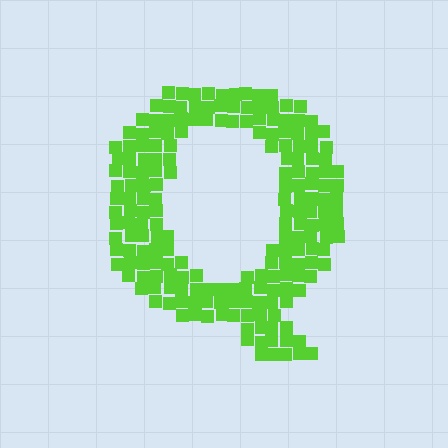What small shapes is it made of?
It is made of small squares.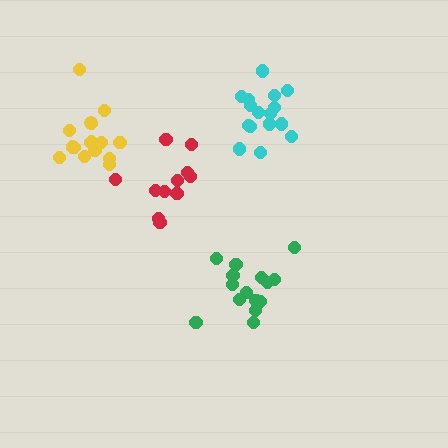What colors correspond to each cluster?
The clusters are colored: yellow, red, green, cyan.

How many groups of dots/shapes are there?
There are 4 groups.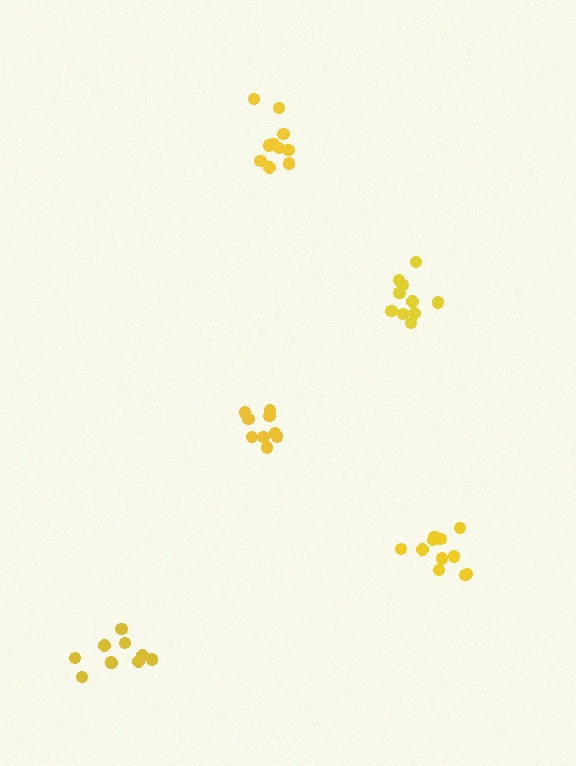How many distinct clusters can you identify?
There are 5 distinct clusters.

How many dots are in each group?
Group 1: 10 dots, Group 2: 10 dots, Group 3: 11 dots, Group 4: 10 dots, Group 5: 9 dots (50 total).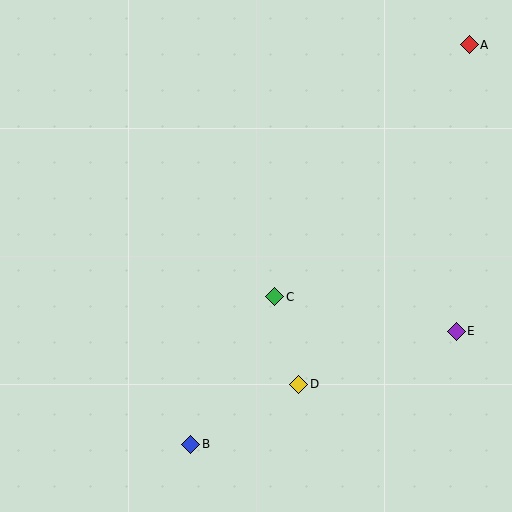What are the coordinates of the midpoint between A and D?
The midpoint between A and D is at (384, 215).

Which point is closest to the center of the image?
Point C at (275, 297) is closest to the center.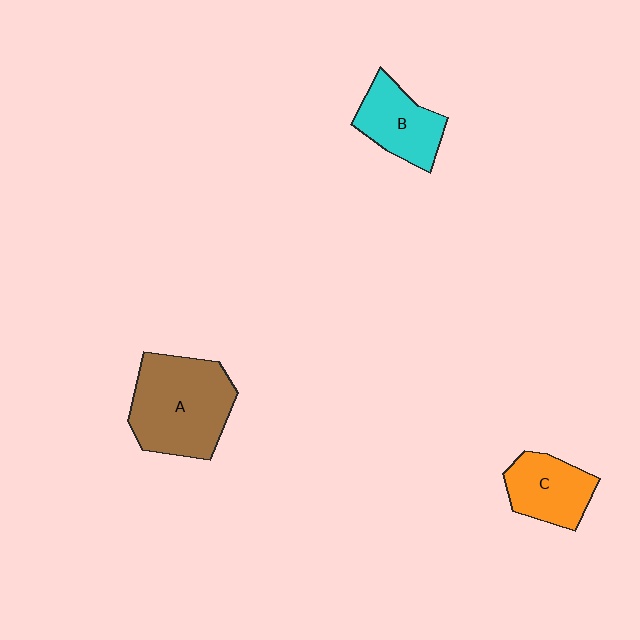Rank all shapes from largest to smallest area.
From largest to smallest: A (brown), B (cyan), C (orange).